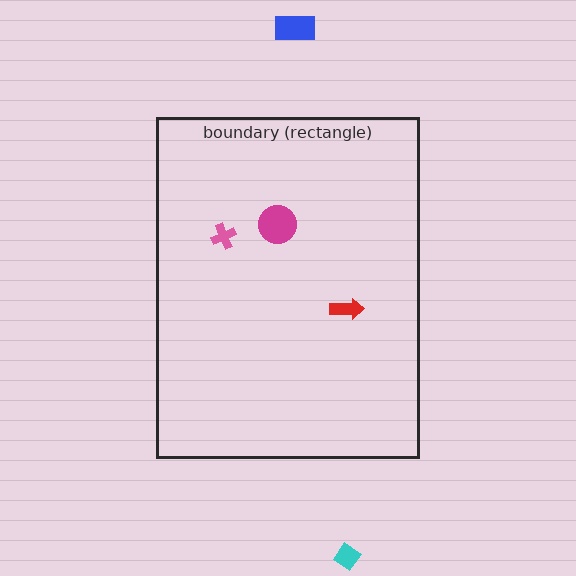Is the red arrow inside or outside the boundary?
Inside.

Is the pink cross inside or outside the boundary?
Inside.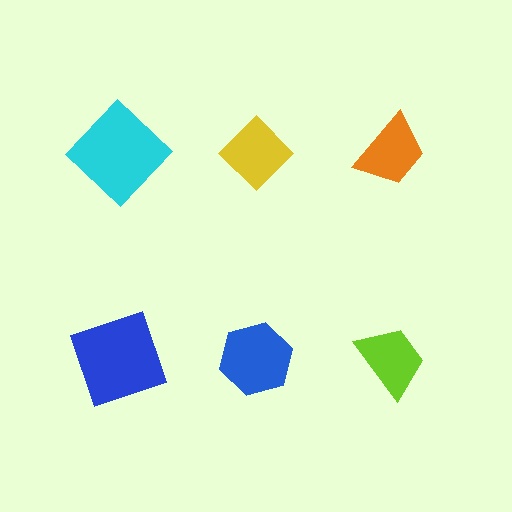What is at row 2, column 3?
A lime trapezoid.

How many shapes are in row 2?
3 shapes.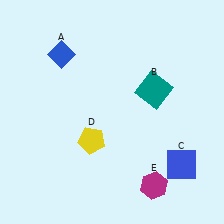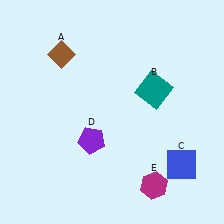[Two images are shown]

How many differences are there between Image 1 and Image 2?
There are 2 differences between the two images.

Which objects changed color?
A changed from blue to brown. D changed from yellow to purple.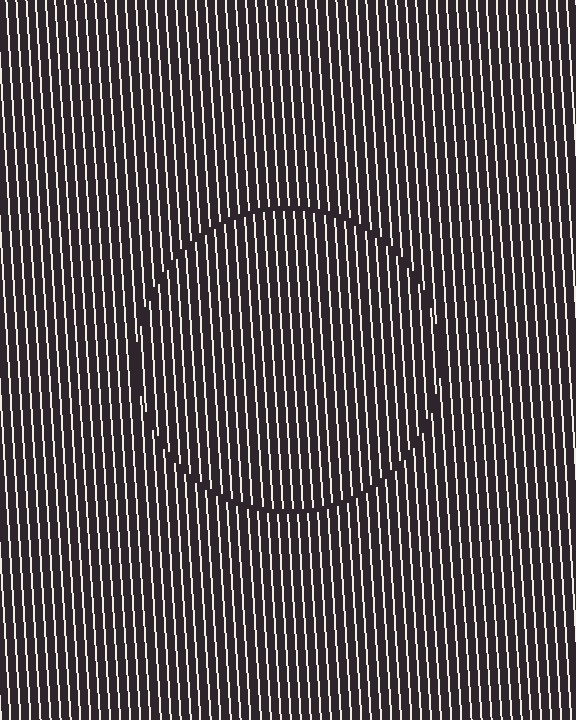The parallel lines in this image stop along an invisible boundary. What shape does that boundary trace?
An illusory circle. The interior of the shape contains the same grating, shifted by half a period — the contour is defined by the phase discontinuity where line-ends from the inner and outer gratings abut.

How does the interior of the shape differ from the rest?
The interior of the shape contains the same grating, shifted by half a period — the contour is defined by the phase discontinuity where line-ends from the inner and outer gratings abut.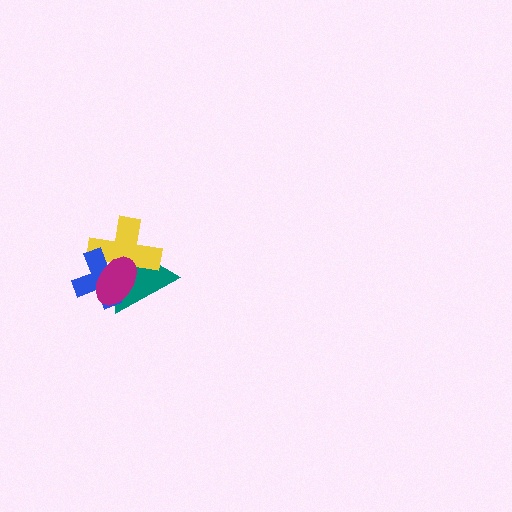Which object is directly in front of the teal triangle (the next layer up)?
The yellow cross is directly in front of the teal triangle.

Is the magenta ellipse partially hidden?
No, no other shape covers it.